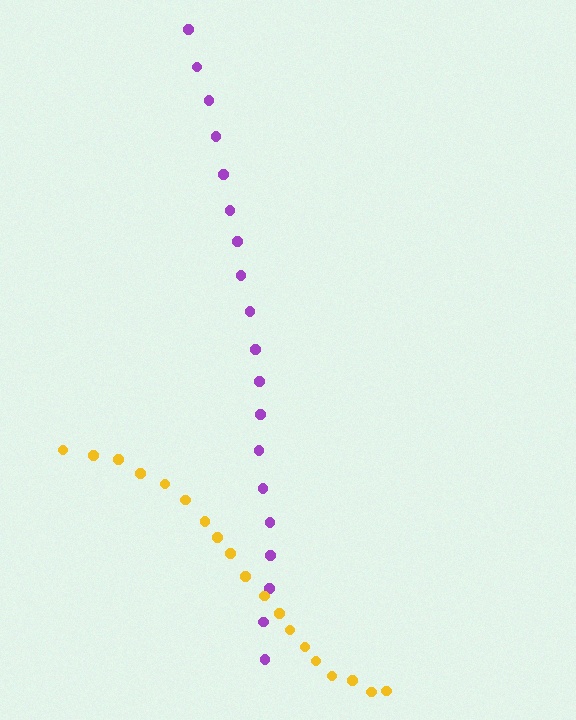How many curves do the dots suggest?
There are 2 distinct paths.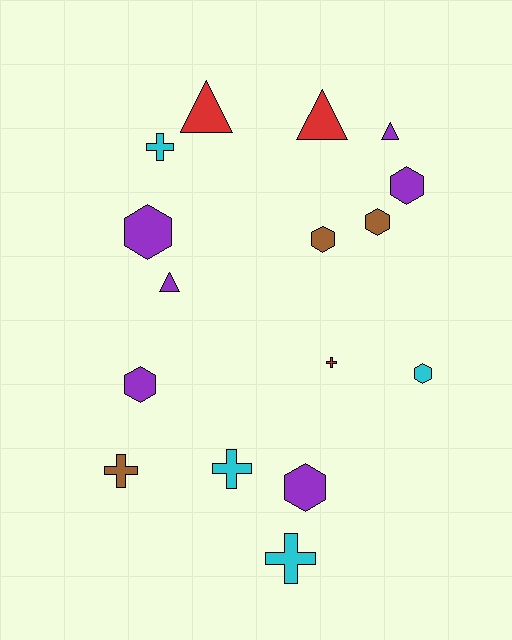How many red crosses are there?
There is 1 red cross.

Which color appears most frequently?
Purple, with 6 objects.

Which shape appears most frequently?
Hexagon, with 7 objects.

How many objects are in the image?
There are 16 objects.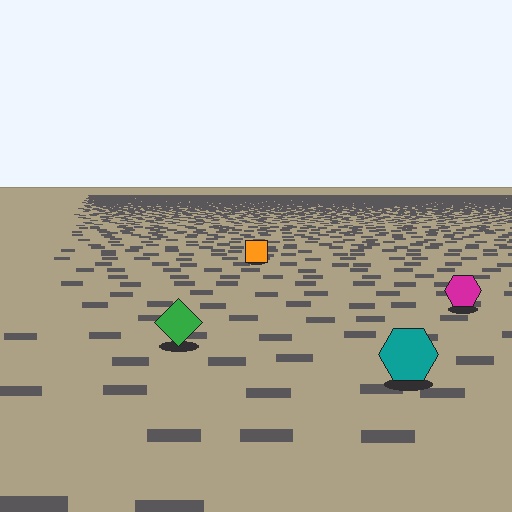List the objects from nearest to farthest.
From nearest to farthest: the teal hexagon, the green diamond, the magenta hexagon, the orange square.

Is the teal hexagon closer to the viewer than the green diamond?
Yes. The teal hexagon is closer — you can tell from the texture gradient: the ground texture is coarser near it.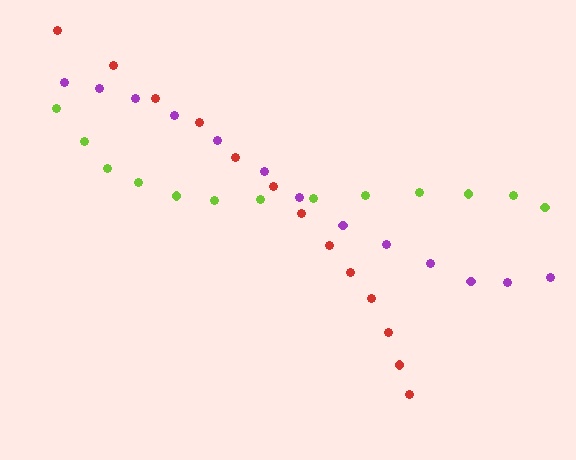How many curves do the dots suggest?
There are 3 distinct paths.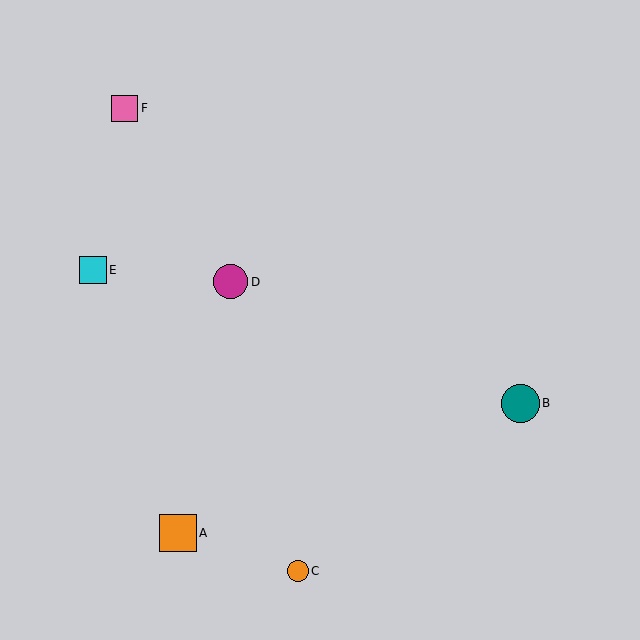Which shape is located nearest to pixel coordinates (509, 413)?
The teal circle (labeled B) at (520, 403) is nearest to that location.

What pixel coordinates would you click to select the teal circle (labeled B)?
Click at (520, 403) to select the teal circle B.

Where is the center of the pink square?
The center of the pink square is at (124, 108).